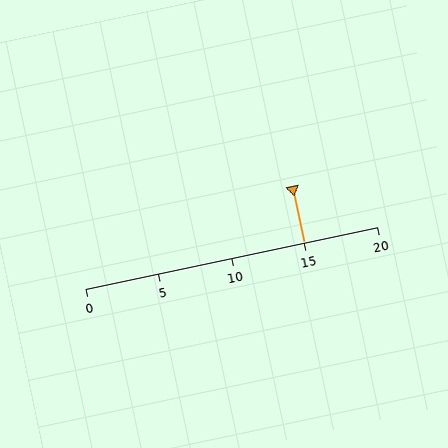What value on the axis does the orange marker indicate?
The marker indicates approximately 15.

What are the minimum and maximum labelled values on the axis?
The axis runs from 0 to 20.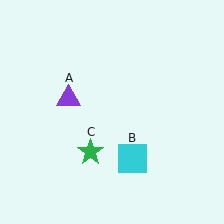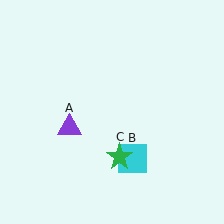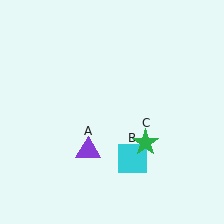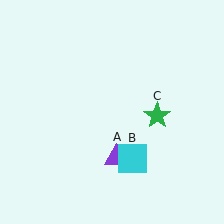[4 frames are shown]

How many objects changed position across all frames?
2 objects changed position: purple triangle (object A), green star (object C).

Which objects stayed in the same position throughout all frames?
Cyan square (object B) remained stationary.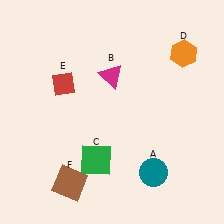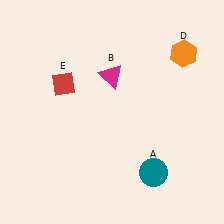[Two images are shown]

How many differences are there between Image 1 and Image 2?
There are 2 differences between the two images.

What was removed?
The green square (C), the brown square (F) were removed in Image 2.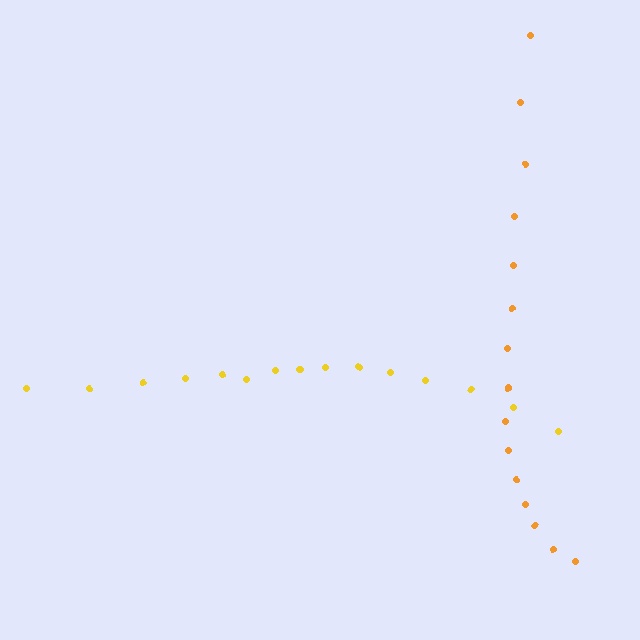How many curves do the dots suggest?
There are 2 distinct paths.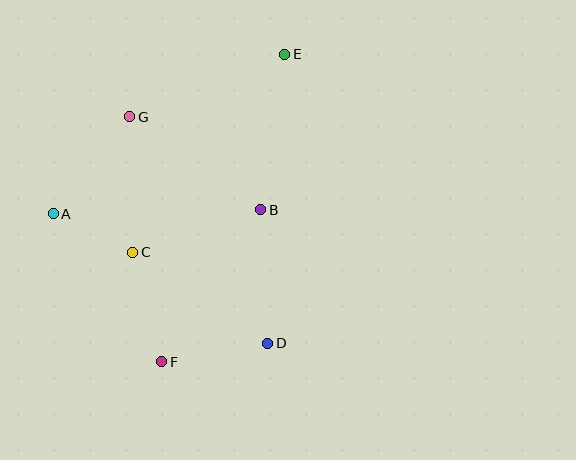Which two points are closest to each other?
Points A and C are closest to each other.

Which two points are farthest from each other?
Points E and F are farthest from each other.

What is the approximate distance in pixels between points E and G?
The distance between E and G is approximately 167 pixels.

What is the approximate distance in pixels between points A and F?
The distance between A and F is approximately 184 pixels.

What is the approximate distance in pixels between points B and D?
The distance between B and D is approximately 134 pixels.